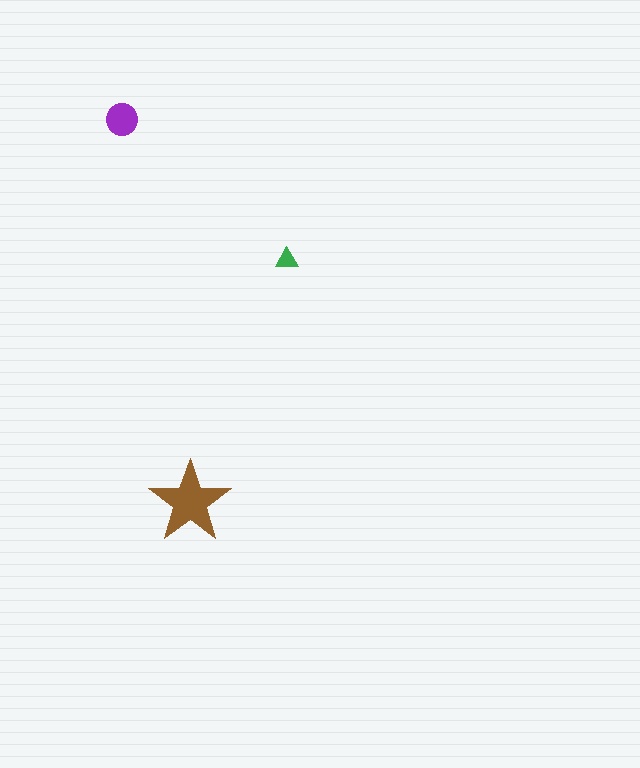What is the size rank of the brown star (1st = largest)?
1st.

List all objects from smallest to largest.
The green triangle, the purple circle, the brown star.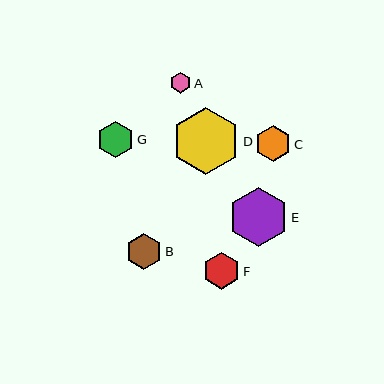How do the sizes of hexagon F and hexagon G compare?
Hexagon F and hexagon G are approximately the same size.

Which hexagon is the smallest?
Hexagon A is the smallest with a size of approximately 21 pixels.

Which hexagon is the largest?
Hexagon D is the largest with a size of approximately 67 pixels.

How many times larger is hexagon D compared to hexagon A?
Hexagon D is approximately 3.2 times the size of hexagon A.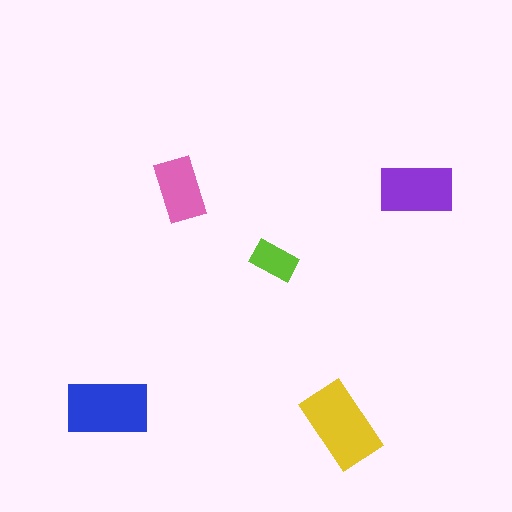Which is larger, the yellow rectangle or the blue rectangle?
The yellow one.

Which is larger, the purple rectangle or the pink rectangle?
The purple one.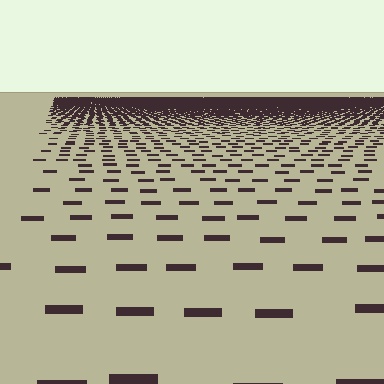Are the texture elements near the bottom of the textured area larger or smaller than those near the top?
Larger. Near the bottom, elements are closer to the viewer and appear at a bigger on-screen size.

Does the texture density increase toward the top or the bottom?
Density increases toward the top.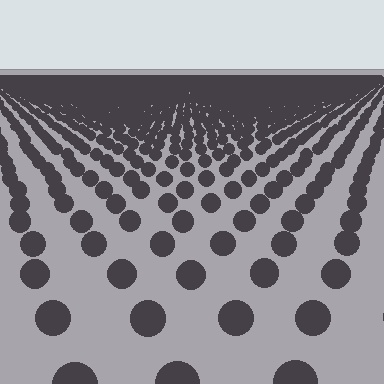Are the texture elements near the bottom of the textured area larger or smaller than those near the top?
Larger. Near the bottom, elements are closer to the viewer and appear at a bigger on-screen size.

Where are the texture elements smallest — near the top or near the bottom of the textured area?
Near the top.